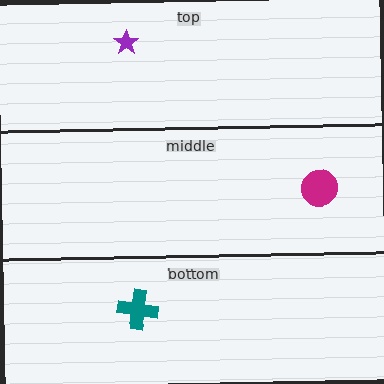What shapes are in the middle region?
The magenta circle.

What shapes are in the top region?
The purple star.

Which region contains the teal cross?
The bottom region.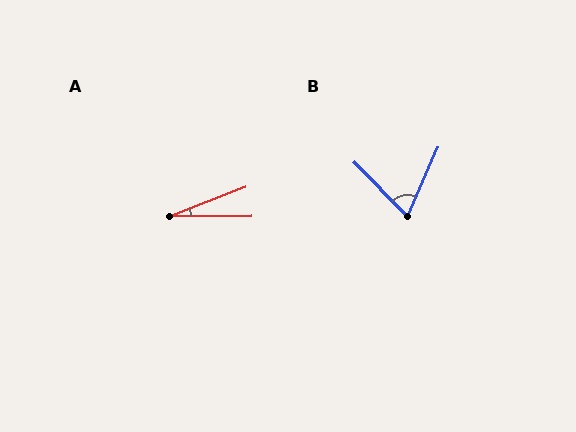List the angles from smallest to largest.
A (21°), B (68°).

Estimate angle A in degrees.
Approximately 21 degrees.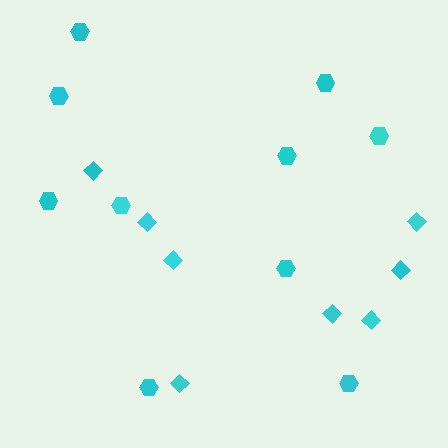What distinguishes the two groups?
There are 2 groups: one group of hexagons (10) and one group of diamonds (8).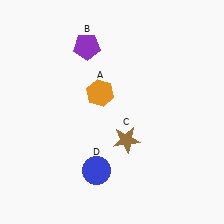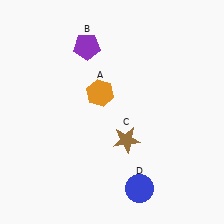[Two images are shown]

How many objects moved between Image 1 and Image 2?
1 object moved between the two images.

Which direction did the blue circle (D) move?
The blue circle (D) moved right.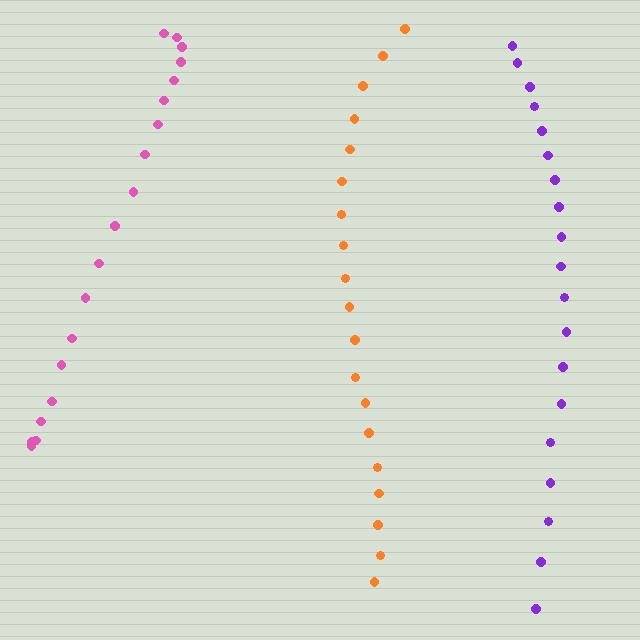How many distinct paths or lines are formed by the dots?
There are 3 distinct paths.